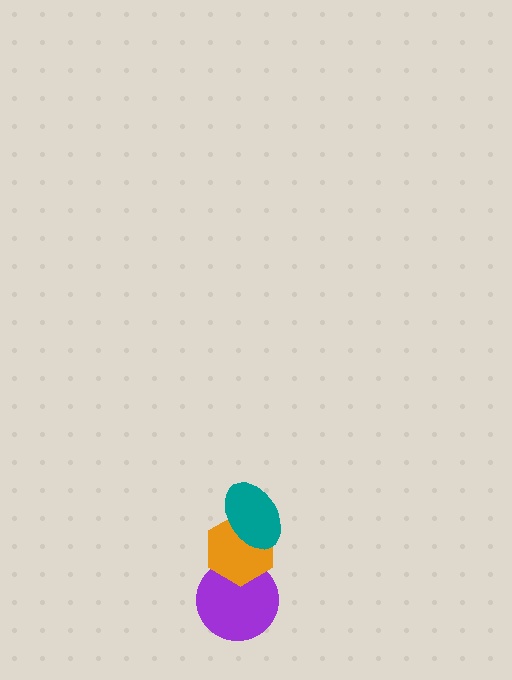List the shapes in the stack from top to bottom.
From top to bottom: the teal ellipse, the orange hexagon, the purple circle.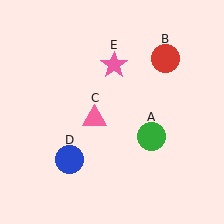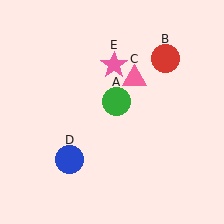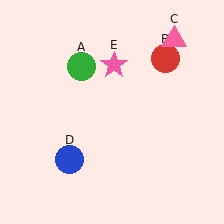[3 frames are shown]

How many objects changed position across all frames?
2 objects changed position: green circle (object A), pink triangle (object C).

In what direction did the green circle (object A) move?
The green circle (object A) moved up and to the left.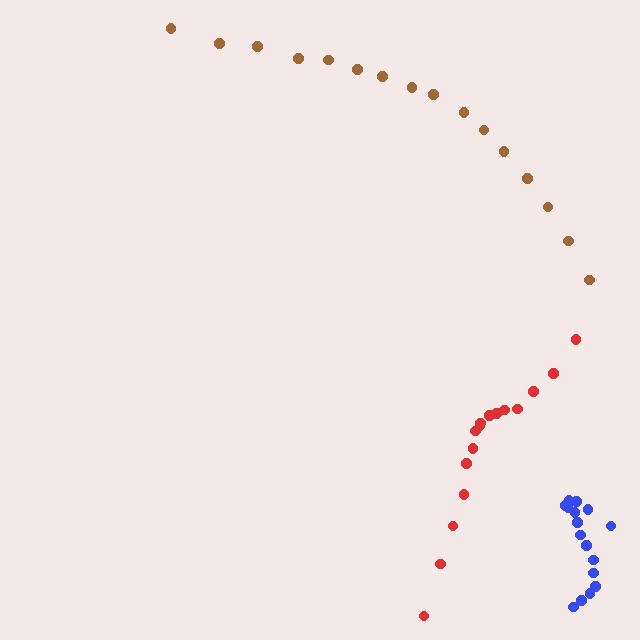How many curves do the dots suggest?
There are 3 distinct paths.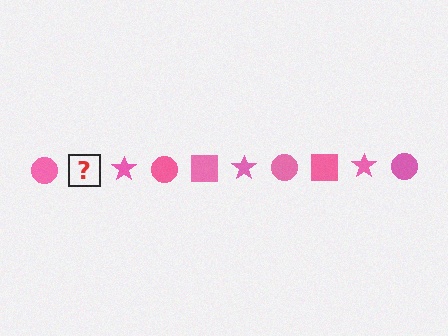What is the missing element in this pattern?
The missing element is a pink square.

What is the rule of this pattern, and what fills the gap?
The rule is that the pattern cycles through circle, square, star shapes in pink. The gap should be filled with a pink square.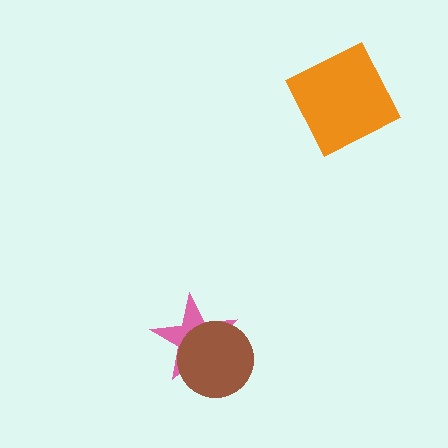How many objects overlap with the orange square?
0 objects overlap with the orange square.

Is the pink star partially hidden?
Yes, it is partially covered by another shape.